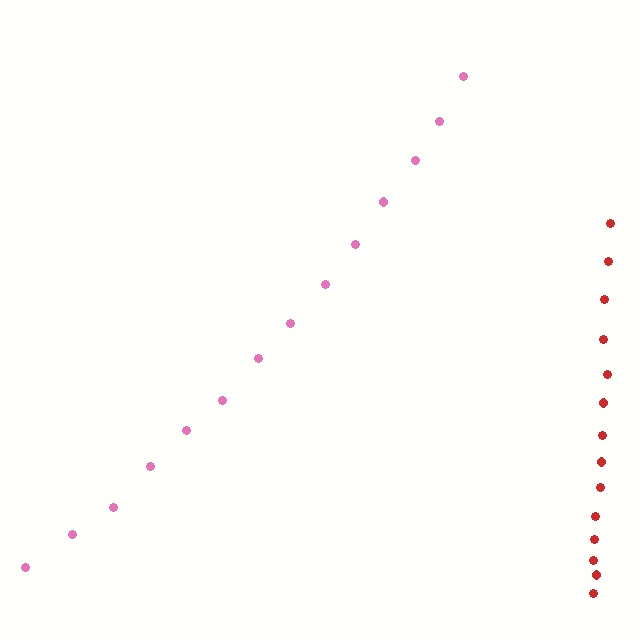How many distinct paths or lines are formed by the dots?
There are 2 distinct paths.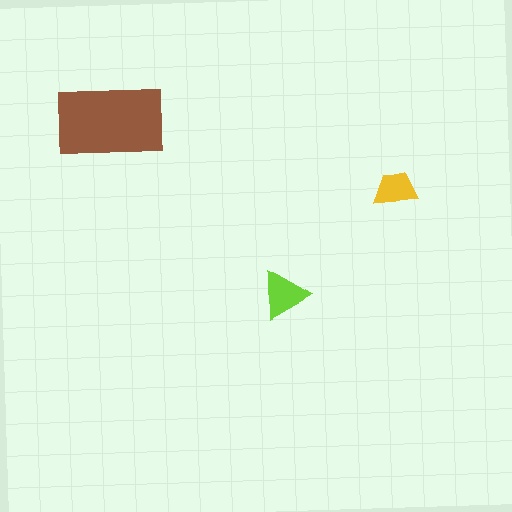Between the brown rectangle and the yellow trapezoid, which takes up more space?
The brown rectangle.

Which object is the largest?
The brown rectangle.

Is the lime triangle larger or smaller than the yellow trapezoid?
Larger.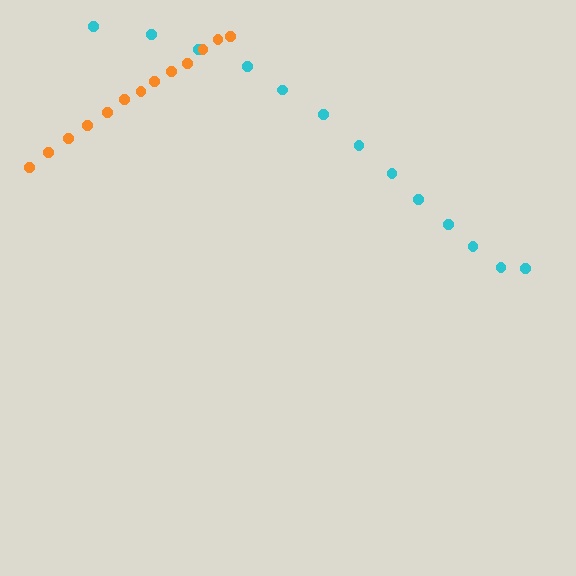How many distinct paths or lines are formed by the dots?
There are 2 distinct paths.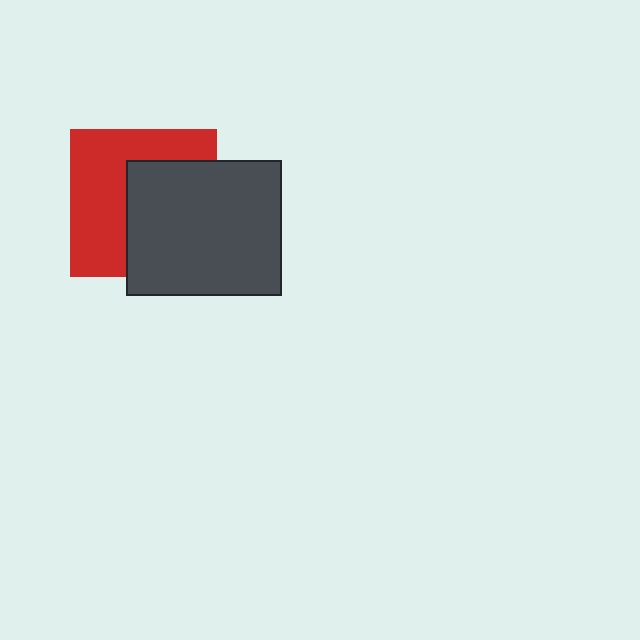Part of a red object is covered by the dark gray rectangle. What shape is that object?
It is a square.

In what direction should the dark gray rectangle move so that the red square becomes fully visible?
The dark gray rectangle should move right. That is the shortest direction to clear the overlap and leave the red square fully visible.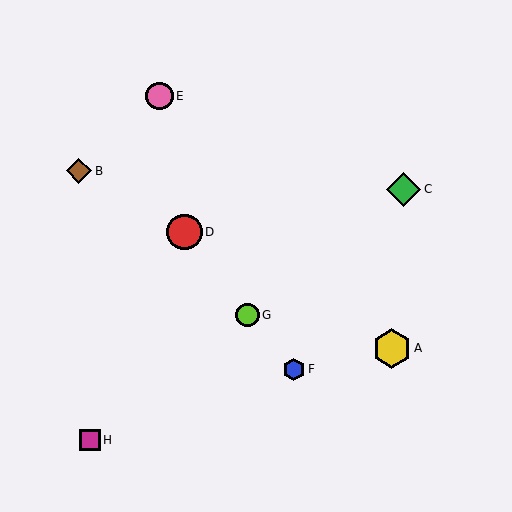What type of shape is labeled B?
Shape B is a brown diamond.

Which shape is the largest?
The yellow hexagon (labeled A) is the largest.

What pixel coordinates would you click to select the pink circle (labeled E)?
Click at (159, 96) to select the pink circle E.